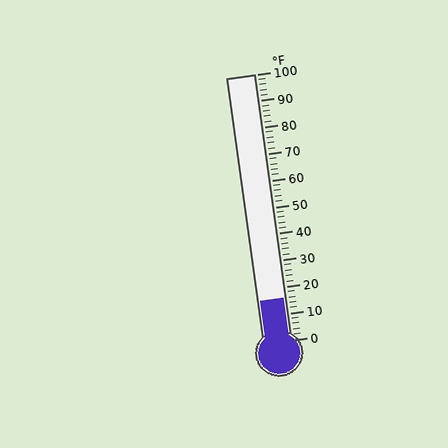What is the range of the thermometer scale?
The thermometer scale ranges from 0°F to 100°F.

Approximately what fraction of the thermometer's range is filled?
The thermometer is filled to approximately 15% of its range.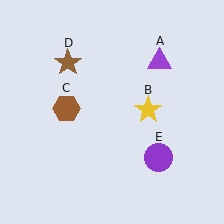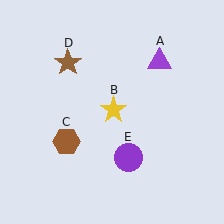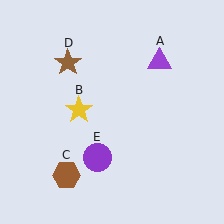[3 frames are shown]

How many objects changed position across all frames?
3 objects changed position: yellow star (object B), brown hexagon (object C), purple circle (object E).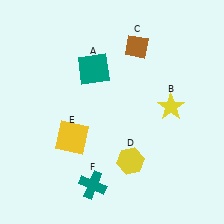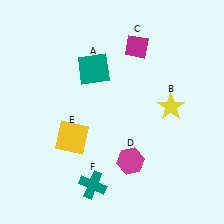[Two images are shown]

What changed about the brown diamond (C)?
In Image 1, C is brown. In Image 2, it changed to magenta.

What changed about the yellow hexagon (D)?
In Image 1, D is yellow. In Image 2, it changed to magenta.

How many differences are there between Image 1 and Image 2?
There are 2 differences between the two images.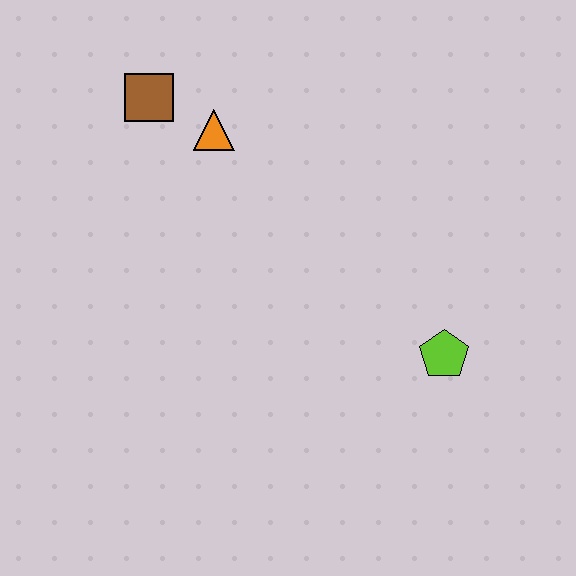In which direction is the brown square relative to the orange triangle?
The brown square is to the left of the orange triangle.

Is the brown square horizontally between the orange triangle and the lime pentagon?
No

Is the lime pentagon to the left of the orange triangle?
No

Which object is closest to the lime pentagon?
The orange triangle is closest to the lime pentagon.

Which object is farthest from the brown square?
The lime pentagon is farthest from the brown square.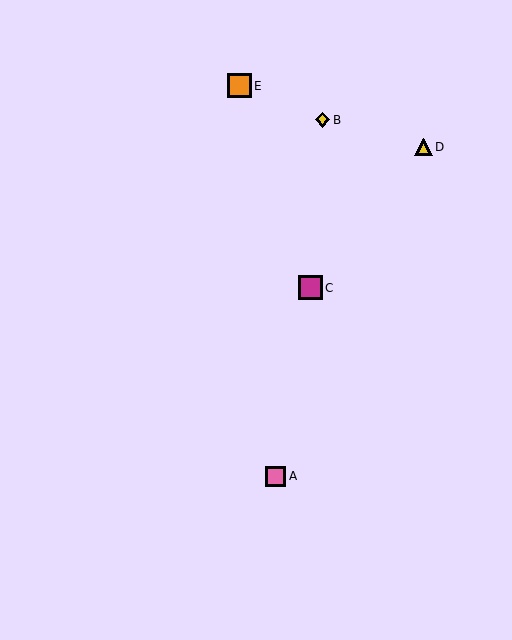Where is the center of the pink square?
The center of the pink square is at (276, 476).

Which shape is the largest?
The orange square (labeled E) is the largest.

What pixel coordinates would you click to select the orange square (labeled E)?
Click at (239, 86) to select the orange square E.